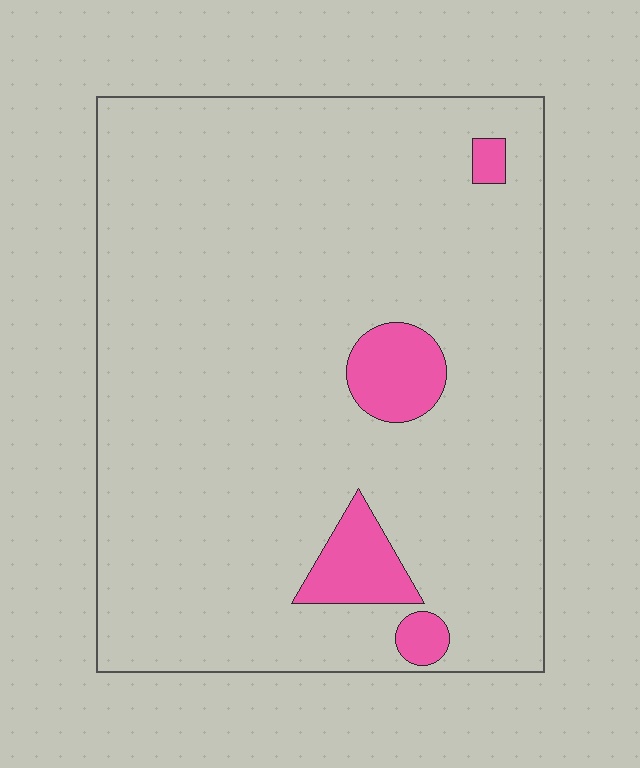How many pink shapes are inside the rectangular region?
4.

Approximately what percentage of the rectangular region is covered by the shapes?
Approximately 10%.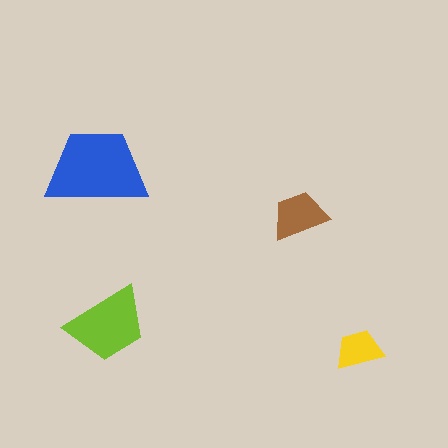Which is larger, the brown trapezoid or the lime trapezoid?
The lime one.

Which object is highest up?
The blue trapezoid is topmost.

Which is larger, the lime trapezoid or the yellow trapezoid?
The lime one.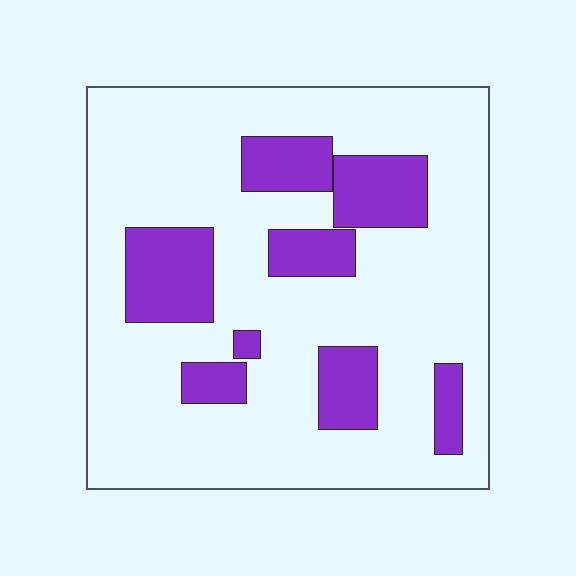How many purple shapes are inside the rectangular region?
8.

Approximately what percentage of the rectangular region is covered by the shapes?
Approximately 20%.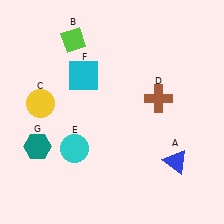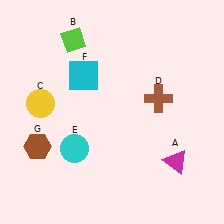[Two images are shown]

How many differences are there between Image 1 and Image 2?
There are 2 differences between the two images.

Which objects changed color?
A changed from blue to magenta. G changed from teal to brown.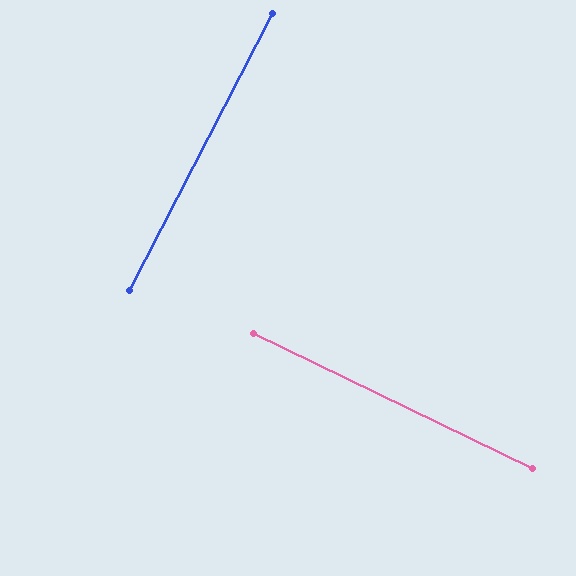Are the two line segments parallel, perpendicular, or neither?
Perpendicular — they meet at approximately 89°.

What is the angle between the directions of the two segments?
Approximately 89 degrees.